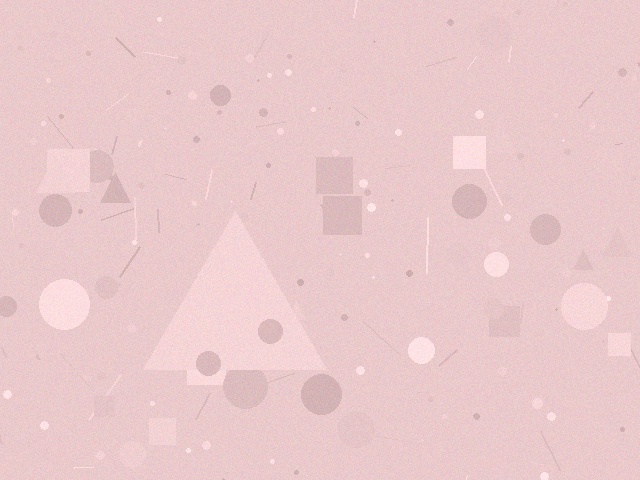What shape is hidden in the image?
A triangle is hidden in the image.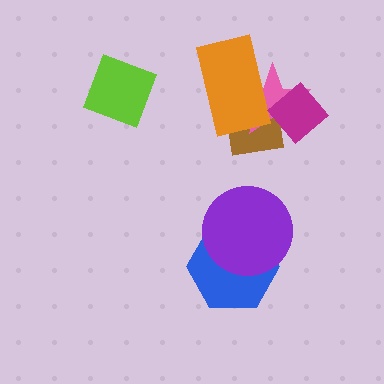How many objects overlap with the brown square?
3 objects overlap with the brown square.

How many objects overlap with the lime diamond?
0 objects overlap with the lime diamond.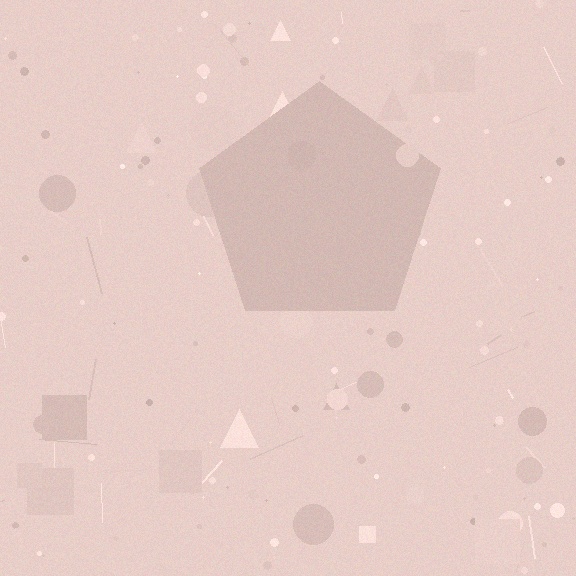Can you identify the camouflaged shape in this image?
The camouflaged shape is a pentagon.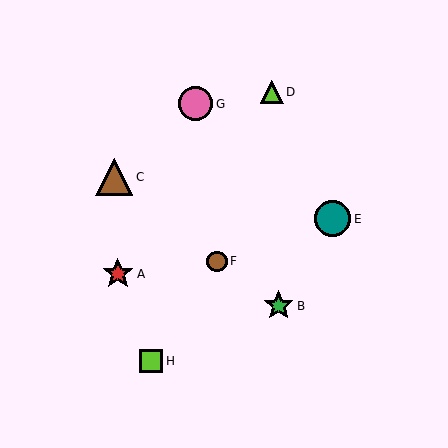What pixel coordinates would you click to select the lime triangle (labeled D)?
Click at (272, 92) to select the lime triangle D.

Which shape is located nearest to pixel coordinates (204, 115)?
The pink circle (labeled G) at (195, 104) is nearest to that location.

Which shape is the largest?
The brown triangle (labeled C) is the largest.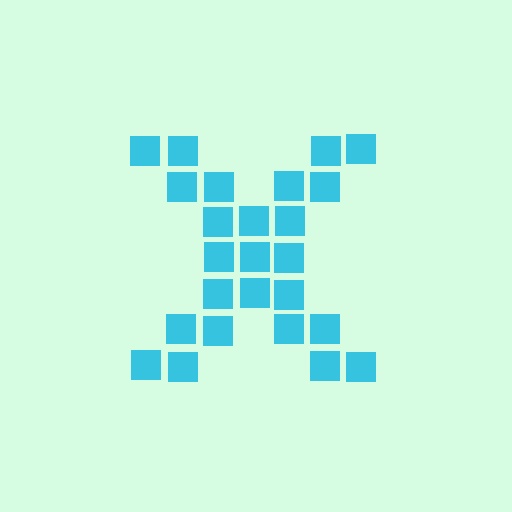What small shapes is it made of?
It is made of small squares.